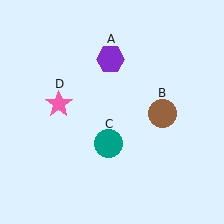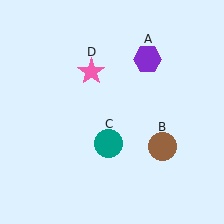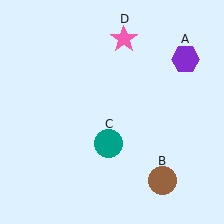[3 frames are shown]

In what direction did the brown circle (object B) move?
The brown circle (object B) moved down.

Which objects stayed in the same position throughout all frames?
Teal circle (object C) remained stationary.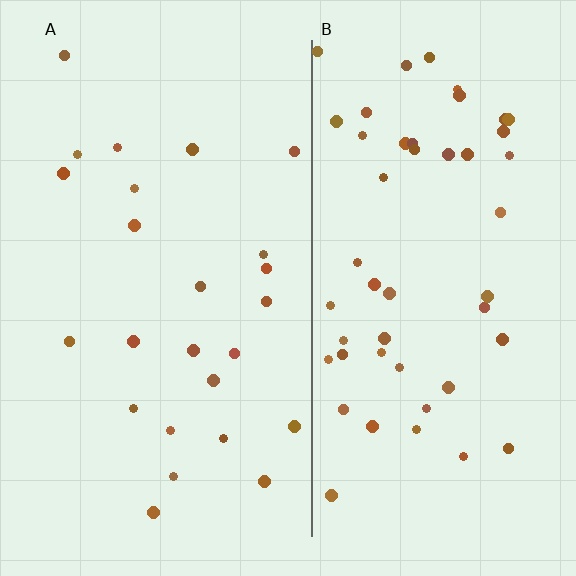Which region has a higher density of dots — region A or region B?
B (the right).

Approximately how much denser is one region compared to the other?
Approximately 2.0× — region B over region A.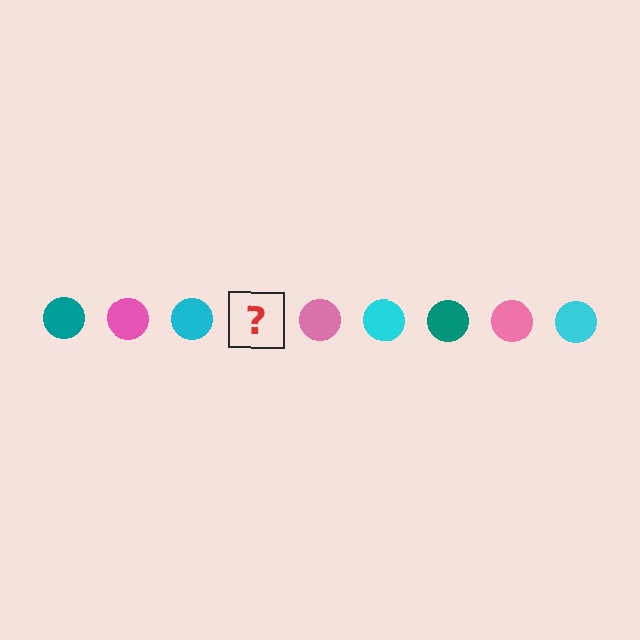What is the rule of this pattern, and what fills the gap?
The rule is that the pattern cycles through teal, pink, cyan circles. The gap should be filled with a teal circle.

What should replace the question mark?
The question mark should be replaced with a teal circle.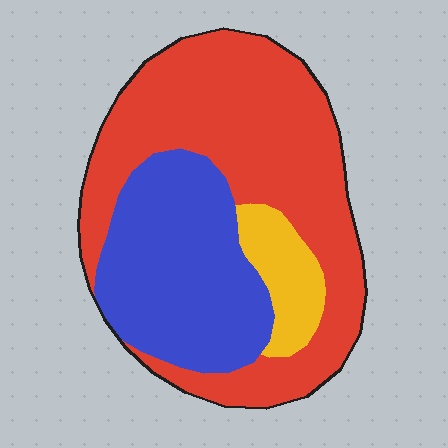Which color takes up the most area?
Red, at roughly 55%.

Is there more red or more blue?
Red.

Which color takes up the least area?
Yellow, at roughly 10%.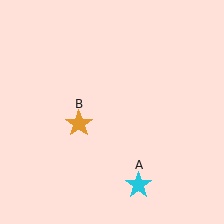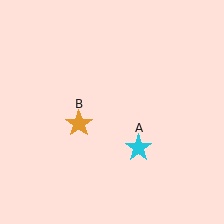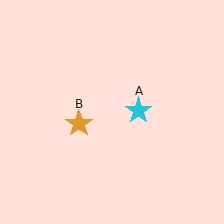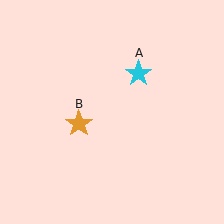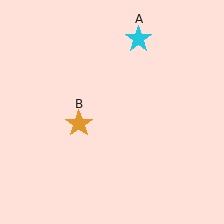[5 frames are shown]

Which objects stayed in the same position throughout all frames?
Orange star (object B) remained stationary.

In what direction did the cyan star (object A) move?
The cyan star (object A) moved up.